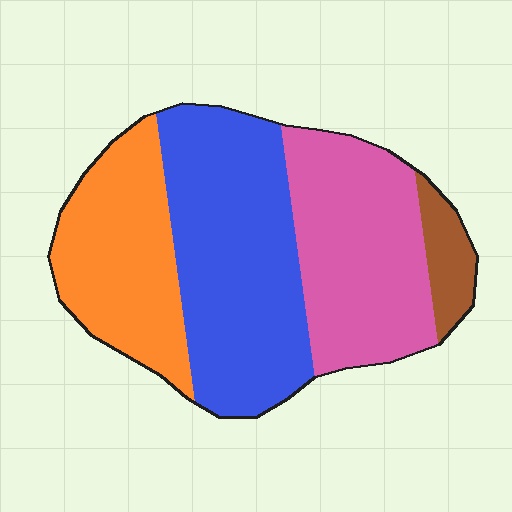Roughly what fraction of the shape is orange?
Orange takes up between a quarter and a half of the shape.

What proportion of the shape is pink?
Pink takes up about one third (1/3) of the shape.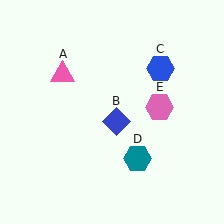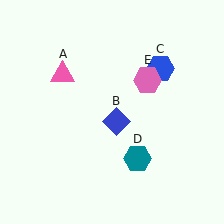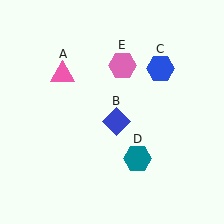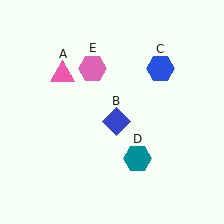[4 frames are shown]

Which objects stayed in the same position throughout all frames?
Pink triangle (object A) and blue diamond (object B) and blue hexagon (object C) and teal hexagon (object D) remained stationary.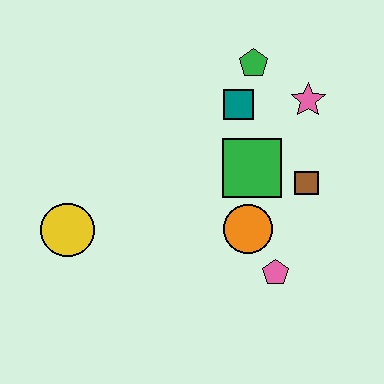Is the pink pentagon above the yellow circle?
No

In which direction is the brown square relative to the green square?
The brown square is to the right of the green square.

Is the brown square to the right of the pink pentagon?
Yes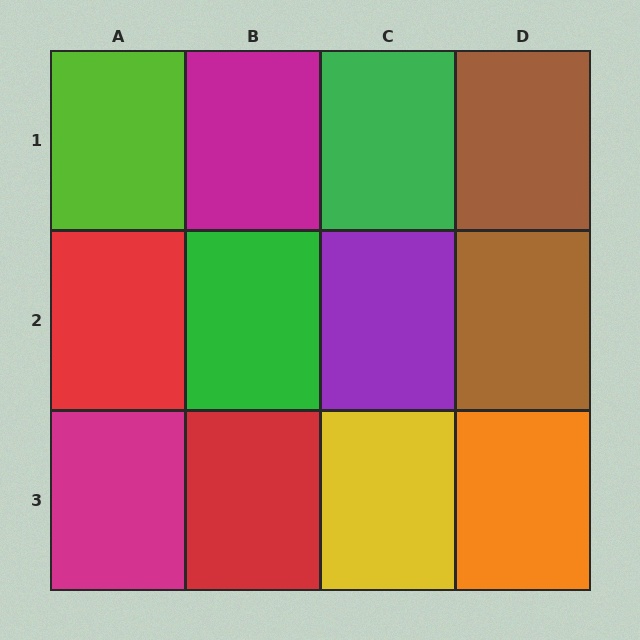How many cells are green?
2 cells are green.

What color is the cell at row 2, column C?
Purple.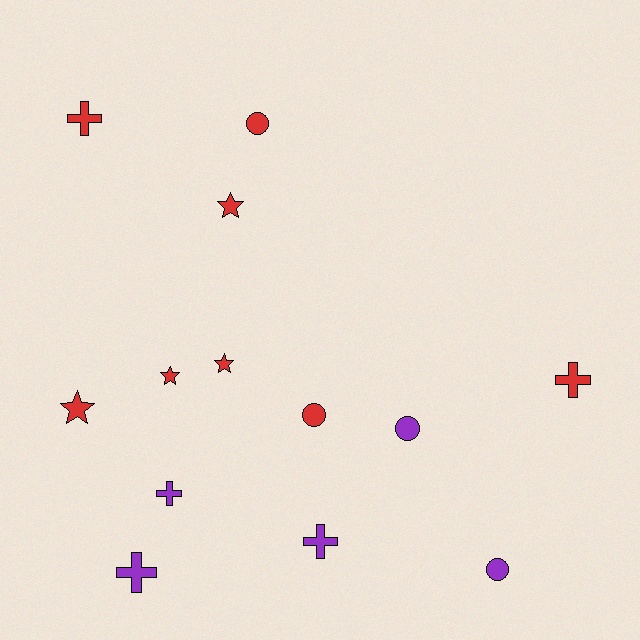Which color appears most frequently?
Red, with 8 objects.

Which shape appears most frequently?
Cross, with 5 objects.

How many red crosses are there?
There are 2 red crosses.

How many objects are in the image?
There are 13 objects.